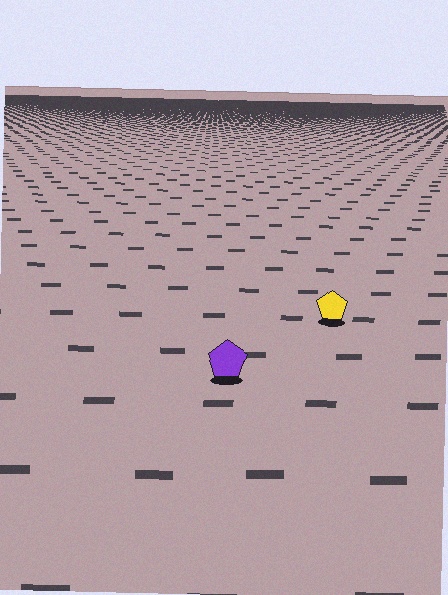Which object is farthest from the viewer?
The yellow pentagon is farthest from the viewer. It appears smaller and the ground texture around it is denser.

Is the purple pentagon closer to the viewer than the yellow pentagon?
Yes. The purple pentagon is closer — you can tell from the texture gradient: the ground texture is coarser near it.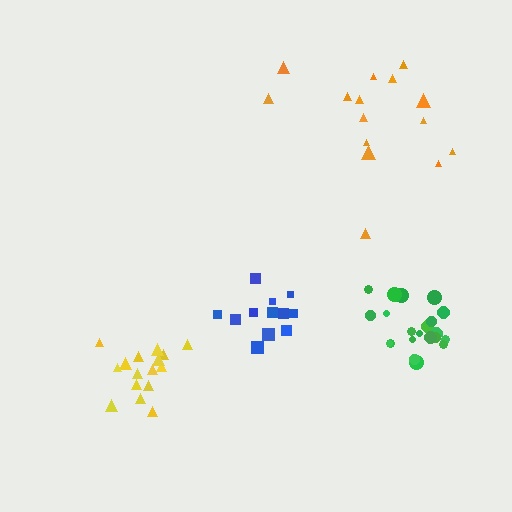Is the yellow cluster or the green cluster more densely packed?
Green.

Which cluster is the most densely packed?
Green.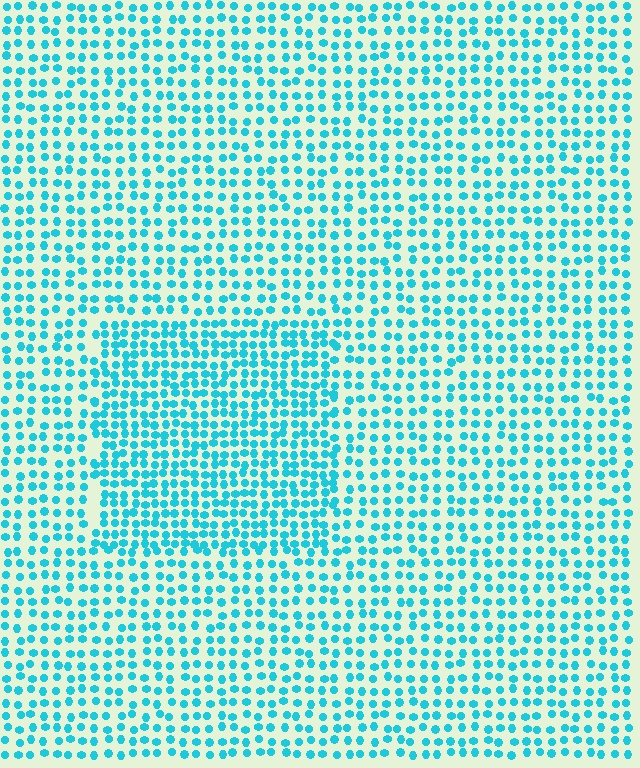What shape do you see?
I see a rectangle.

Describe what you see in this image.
The image contains small cyan elements arranged at two different densities. A rectangle-shaped region is visible where the elements are more densely packed than the surrounding area.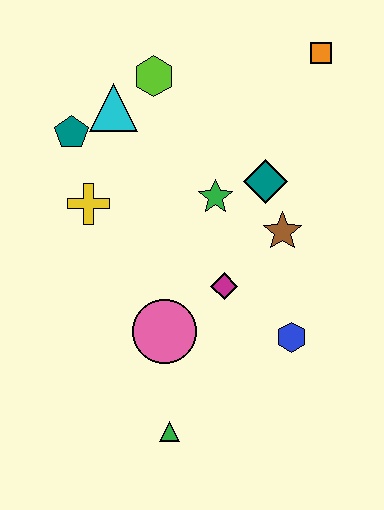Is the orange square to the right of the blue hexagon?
Yes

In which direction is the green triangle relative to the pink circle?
The green triangle is below the pink circle.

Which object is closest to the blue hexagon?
The magenta diamond is closest to the blue hexagon.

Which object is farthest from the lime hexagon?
The green triangle is farthest from the lime hexagon.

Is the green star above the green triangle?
Yes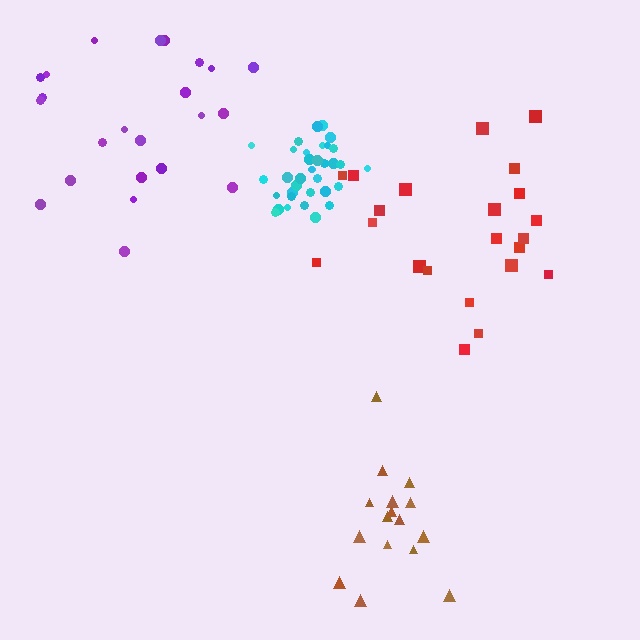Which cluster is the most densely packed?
Cyan.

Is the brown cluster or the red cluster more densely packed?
Brown.